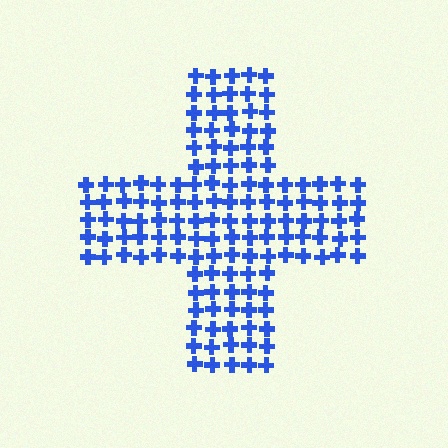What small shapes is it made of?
It is made of small crosses.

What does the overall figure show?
The overall figure shows a cross.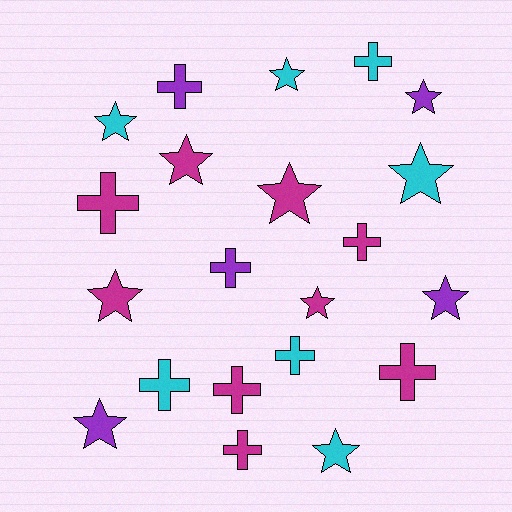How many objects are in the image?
There are 21 objects.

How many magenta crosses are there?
There are 5 magenta crosses.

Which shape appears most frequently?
Star, with 11 objects.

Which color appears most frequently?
Magenta, with 9 objects.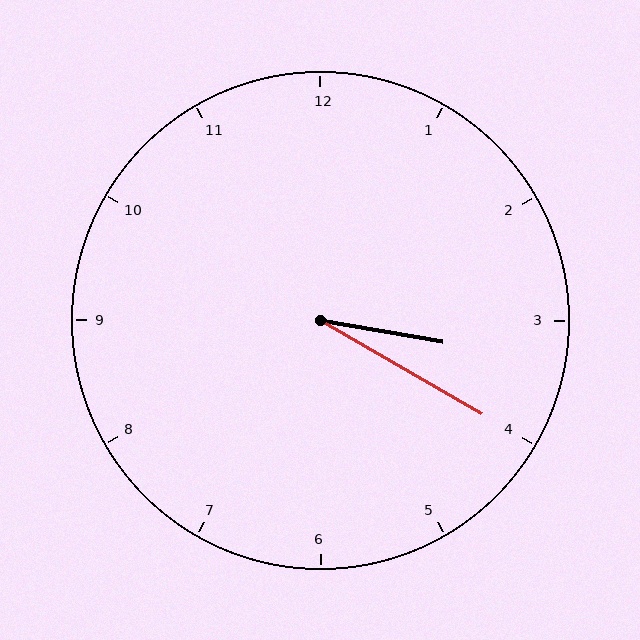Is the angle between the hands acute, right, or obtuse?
It is acute.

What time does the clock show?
3:20.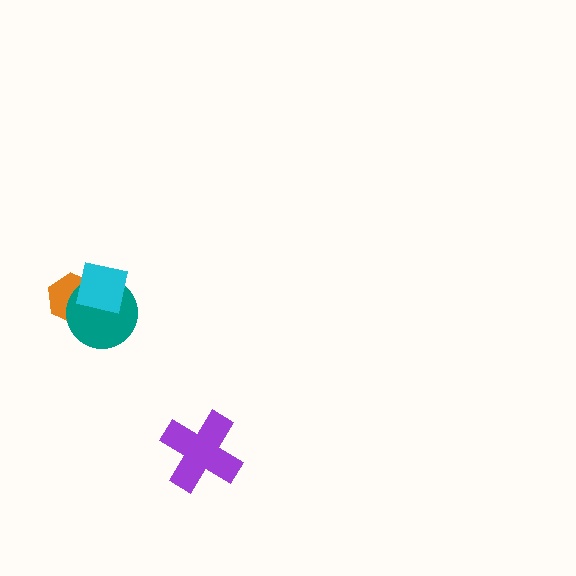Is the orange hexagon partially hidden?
Yes, it is partially covered by another shape.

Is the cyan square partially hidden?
No, no other shape covers it.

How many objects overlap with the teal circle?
2 objects overlap with the teal circle.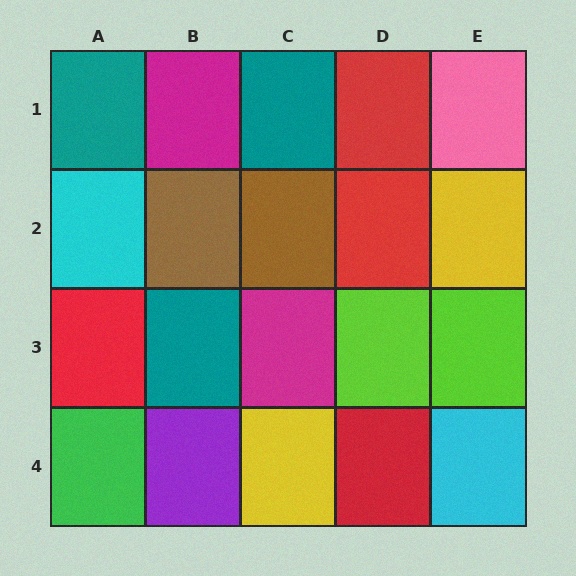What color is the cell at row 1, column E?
Pink.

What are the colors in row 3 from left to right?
Red, teal, magenta, lime, lime.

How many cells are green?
1 cell is green.